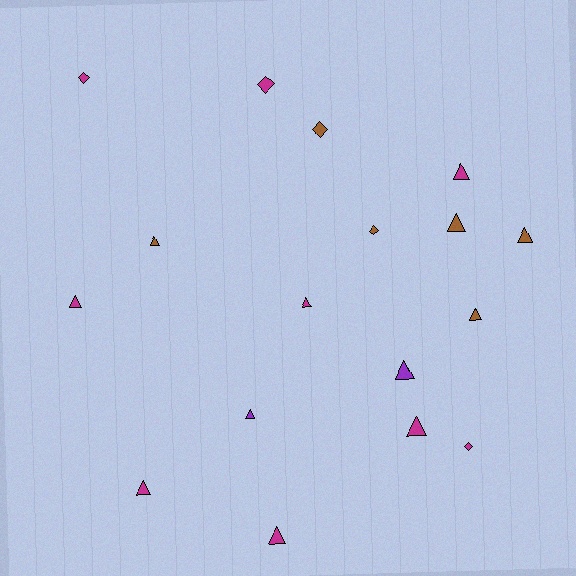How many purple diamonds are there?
There are no purple diamonds.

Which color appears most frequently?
Magenta, with 9 objects.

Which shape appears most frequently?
Triangle, with 12 objects.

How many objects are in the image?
There are 17 objects.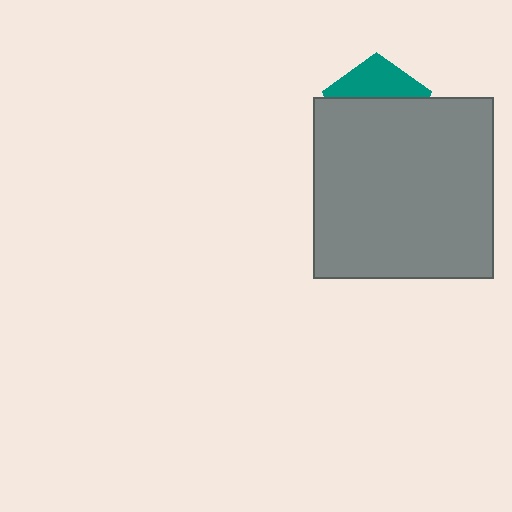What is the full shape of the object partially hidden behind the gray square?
The partially hidden object is a teal pentagon.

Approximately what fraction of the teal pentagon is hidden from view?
Roughly 64% of the teal pentagon is hidden behind the gray square.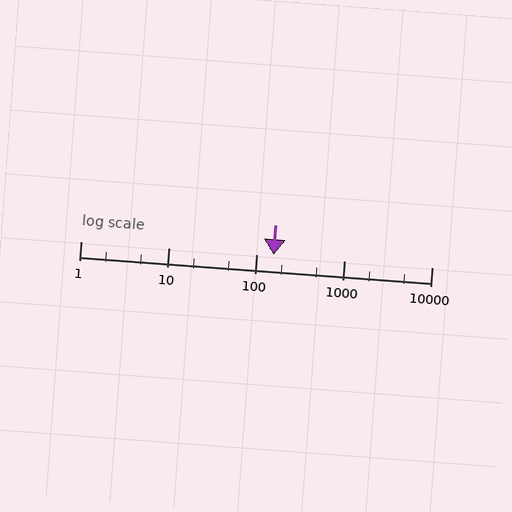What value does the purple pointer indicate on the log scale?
The pointer indicates approximately 160.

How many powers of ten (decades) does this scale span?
The scale spans 4 decades, from 1 to 10000.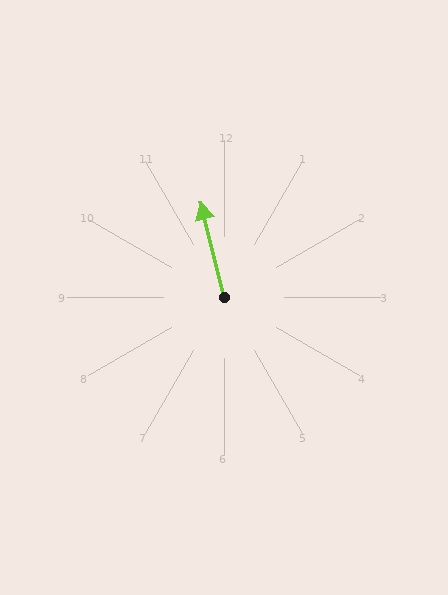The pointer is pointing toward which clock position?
Roughly 12 o'clock.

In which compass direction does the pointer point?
North.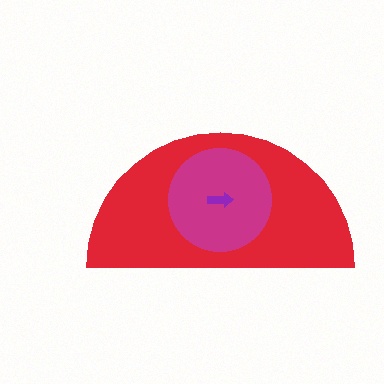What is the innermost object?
The purple arrow.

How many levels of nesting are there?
3.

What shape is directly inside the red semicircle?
The magenta circle.